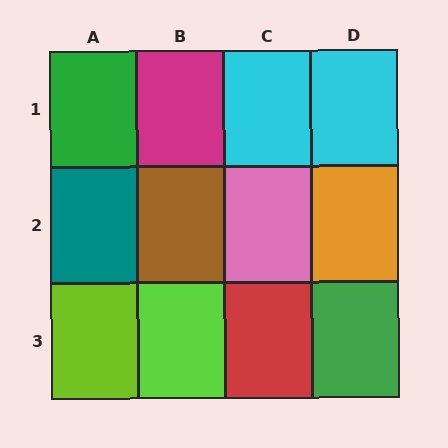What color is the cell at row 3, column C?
Red.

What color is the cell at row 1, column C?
Cyan.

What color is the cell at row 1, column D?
Cyan.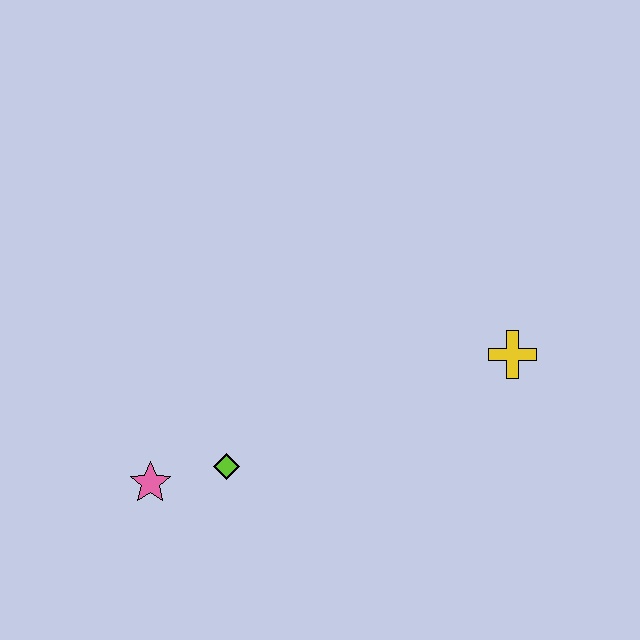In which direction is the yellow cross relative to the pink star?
The yellow cross is to the right of the pink star.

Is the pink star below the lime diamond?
Yes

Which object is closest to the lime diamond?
The pink star is closest to the lime diamond.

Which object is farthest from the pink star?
The yellow cross is farthest from the pink star.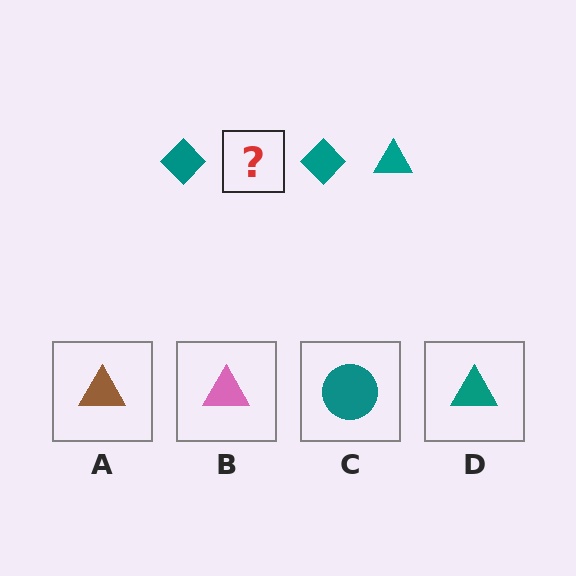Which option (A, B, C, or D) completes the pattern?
D.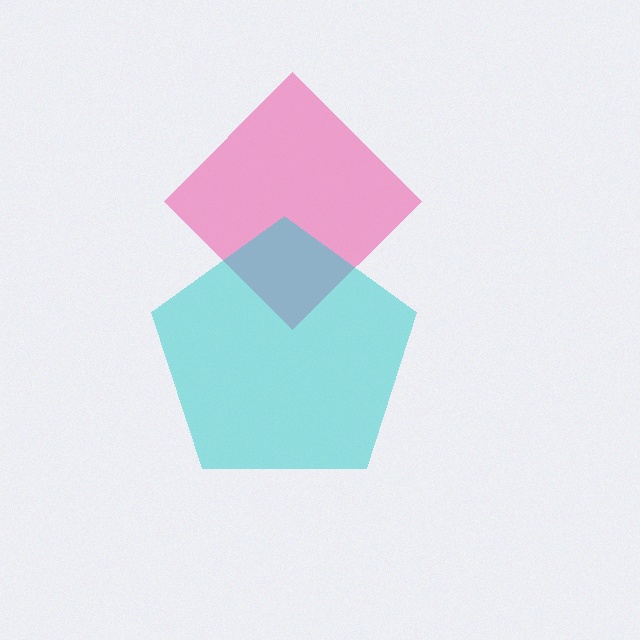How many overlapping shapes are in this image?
There are 2 overlapping shapes in the image.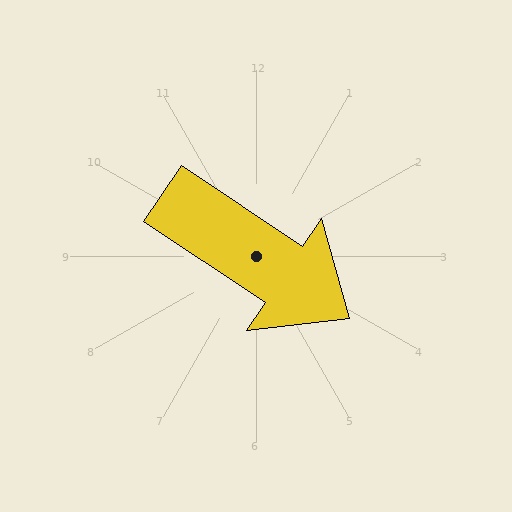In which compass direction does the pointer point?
Southeast.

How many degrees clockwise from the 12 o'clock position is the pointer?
Approximately 124 degrees.